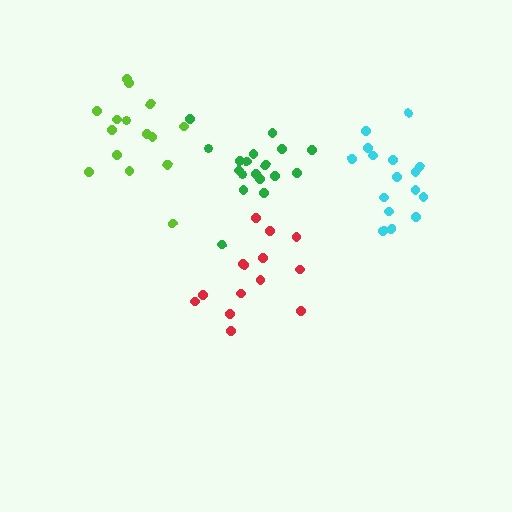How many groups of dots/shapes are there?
There are 4 groups.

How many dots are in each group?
Group 1: 15 dots, Group 2: 18 dots, Group 3: 16 dots, Group 4: 14 dots (63 total).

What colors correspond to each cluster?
The clusters are colored: lime, green, cyan, red.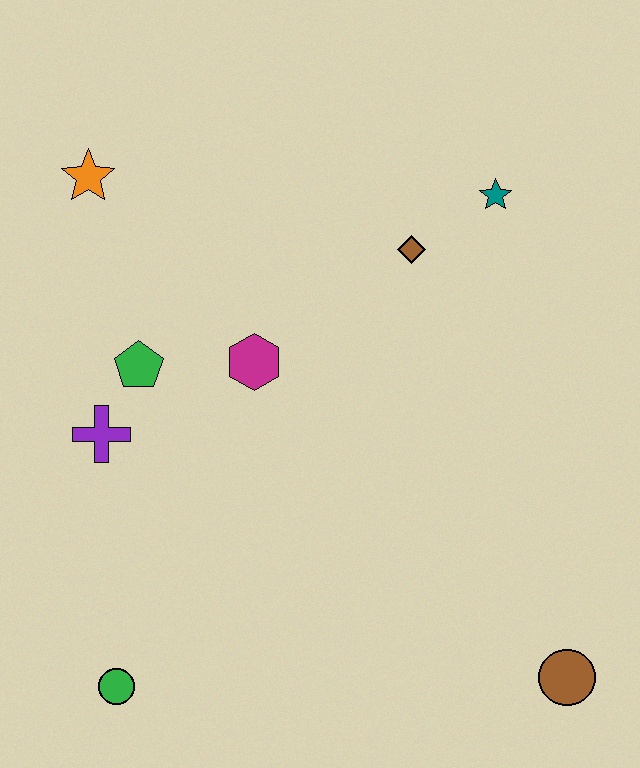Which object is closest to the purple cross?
The green pentagon is closest to the purple cross.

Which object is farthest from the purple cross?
The brown circle is farthest from the purple cross.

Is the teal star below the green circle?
No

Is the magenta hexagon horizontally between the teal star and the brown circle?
No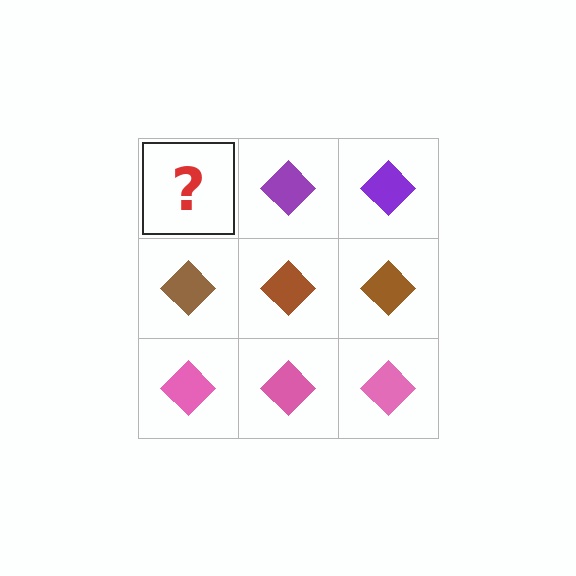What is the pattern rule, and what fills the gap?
The rule is that each row has a consistent color. The gap should be filled with a purple diamond.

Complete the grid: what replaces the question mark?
The question mark should be replaced with a purple diamond.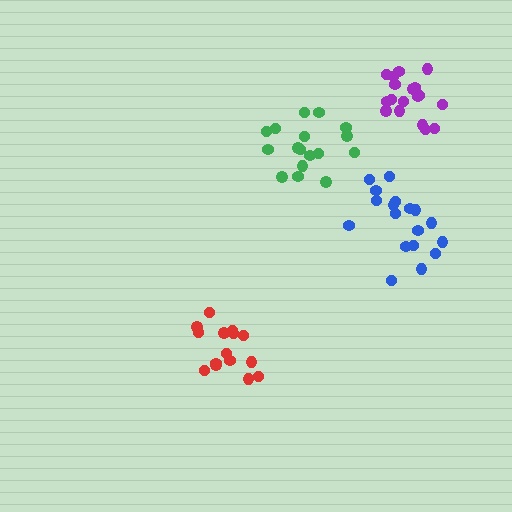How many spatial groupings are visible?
There are 4 spatial groupings.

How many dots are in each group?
Group 1: 18 dots, Group 2: 15 dots, Group 3: 17 dots, Group 4: 18 dots (68 total).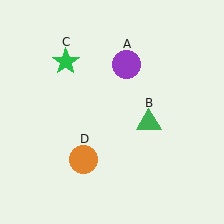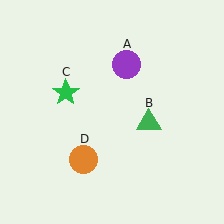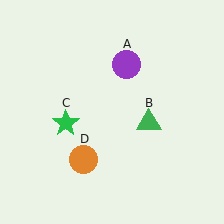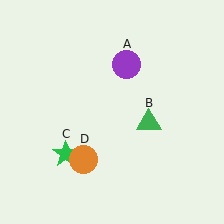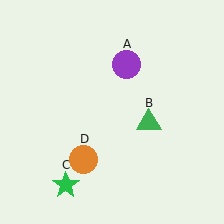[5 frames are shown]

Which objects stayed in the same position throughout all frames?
Purple circle (object A) and green triangle (object B) and orange circle (object D) remained stationary.